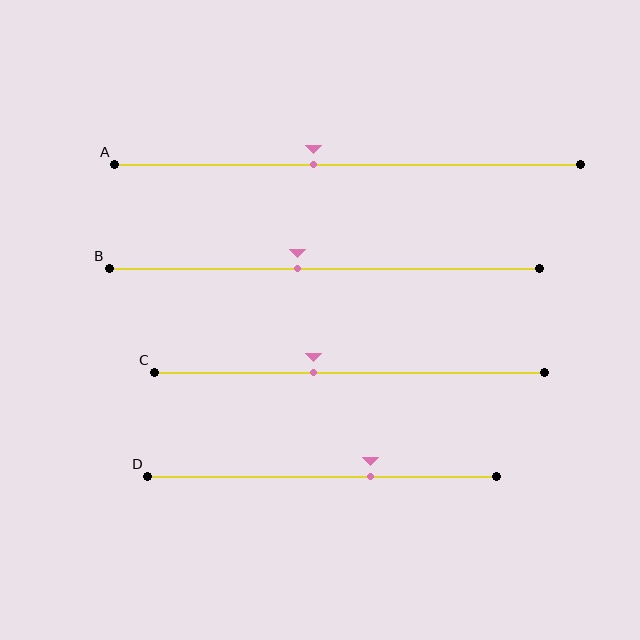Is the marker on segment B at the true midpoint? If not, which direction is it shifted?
No, the marker on segment B is shifted to the left by about 6% of the segment length.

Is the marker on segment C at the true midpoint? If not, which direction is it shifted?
No, the marker on segment C is shifted to the left by about 9% of the segment length.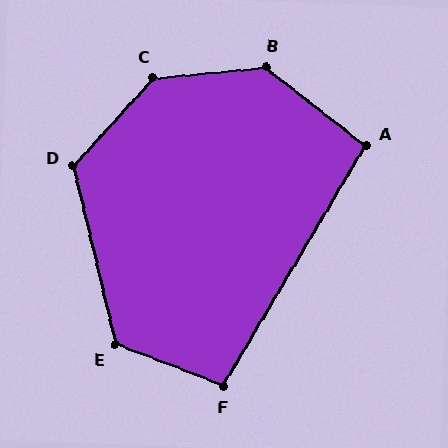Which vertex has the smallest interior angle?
A, at approximately 98 degrees.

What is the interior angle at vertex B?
Approximately 136 degrees (obtuse).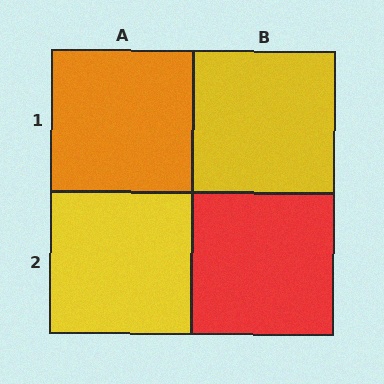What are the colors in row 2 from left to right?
Yellow, red.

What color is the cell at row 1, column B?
Yellow.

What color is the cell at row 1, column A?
Orange.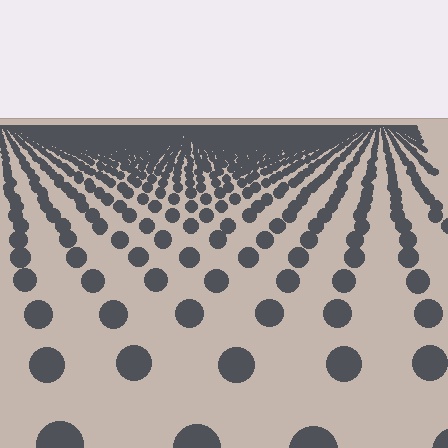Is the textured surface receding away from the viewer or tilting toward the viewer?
The surface is receding away from the viewer. Texture elements get smaller and denser toward the top.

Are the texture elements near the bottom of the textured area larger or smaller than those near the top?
Larger. Near the bottom, elements are closer to the viewer and appear at a bigger on-screen size.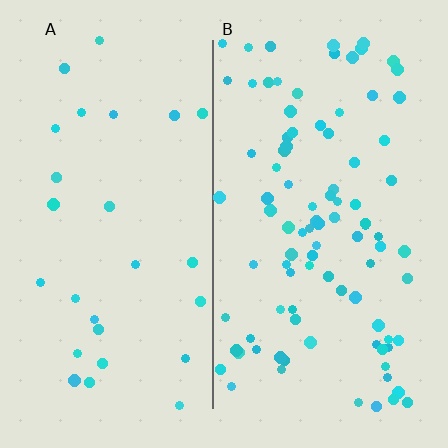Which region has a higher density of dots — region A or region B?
B (the right).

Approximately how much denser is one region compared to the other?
Approximately 3.4× — region B over region A.